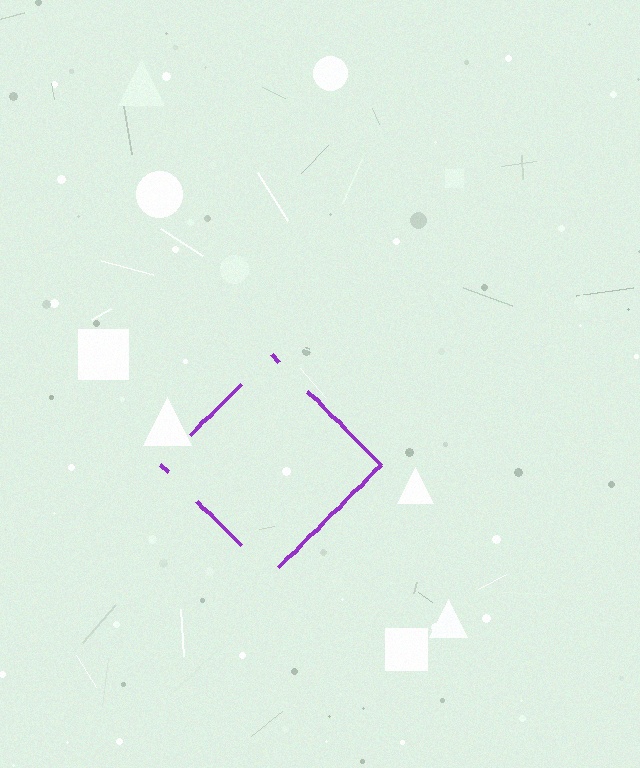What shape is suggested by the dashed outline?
The dashed outline suggests a diamond.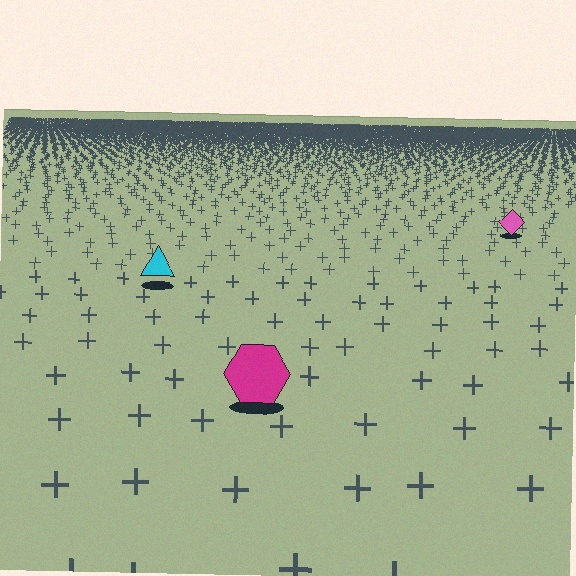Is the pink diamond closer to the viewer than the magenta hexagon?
No. The magenta hexagon is closer — you can tell from the texture gradient: the ground texture is coarser near it.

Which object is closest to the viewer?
The magenta hexagon is closest. The texture marks near it are larger and more spread out.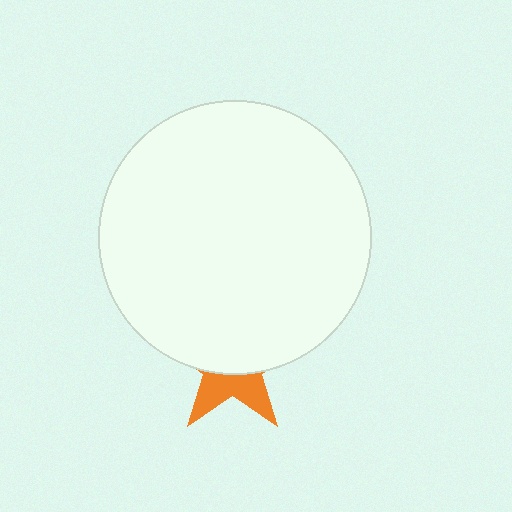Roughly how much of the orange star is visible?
A small part of it is visible (roughly 37%).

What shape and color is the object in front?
The object in front is a white circle.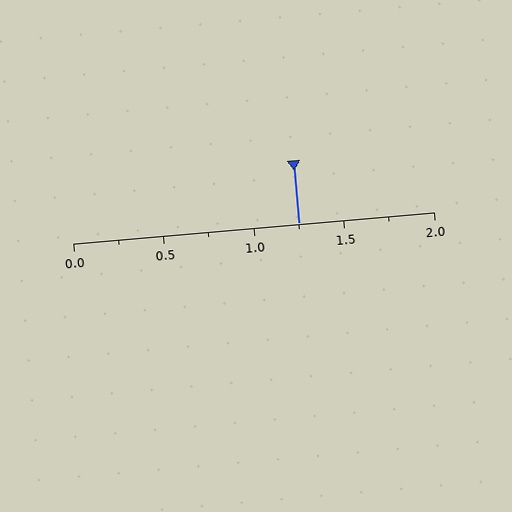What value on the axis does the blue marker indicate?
The marker indicates approximately 1.25.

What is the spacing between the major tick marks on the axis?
The major ticks are spaced 0.5 apart.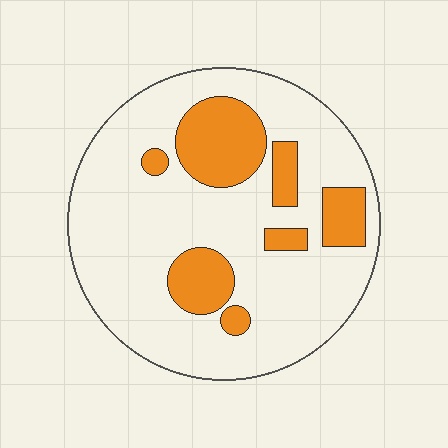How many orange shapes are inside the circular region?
7.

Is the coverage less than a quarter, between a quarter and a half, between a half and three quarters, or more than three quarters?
Less than a quarter.